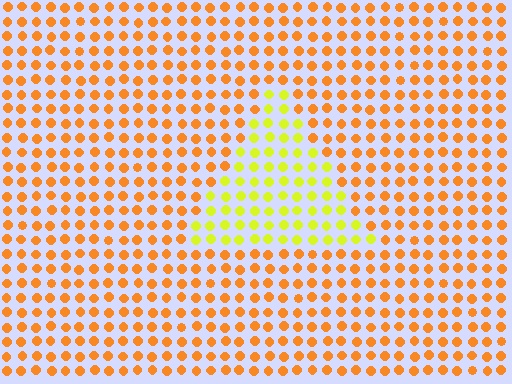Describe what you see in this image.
The image is filled with small orange elements in a uniform arrangement. A triangle-shaped region is visible where the elements are tinted to a slightly different hue, forming a subtle color boundary.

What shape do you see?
I see a triangle.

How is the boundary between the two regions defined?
The boundary is defined purely by a slight shift in hue (about 41 degrees). Spacing, size, and orientation are identical on both sides.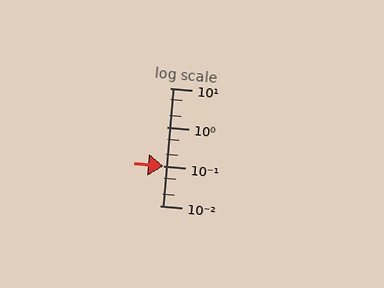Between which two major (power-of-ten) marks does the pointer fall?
The pointer is between 0.1 and 1.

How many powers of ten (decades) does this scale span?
The scale spans 3 decades, from 0.01 to 10.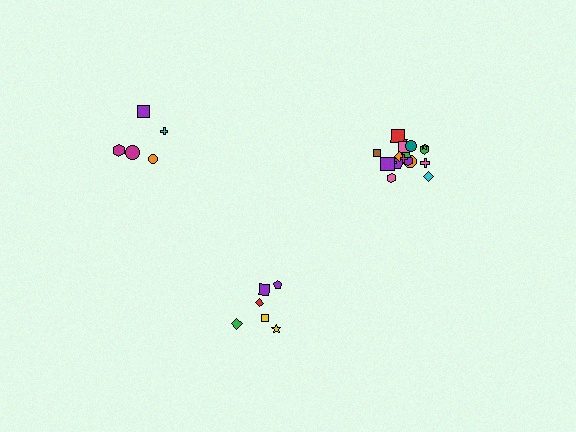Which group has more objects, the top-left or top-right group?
The top-right group.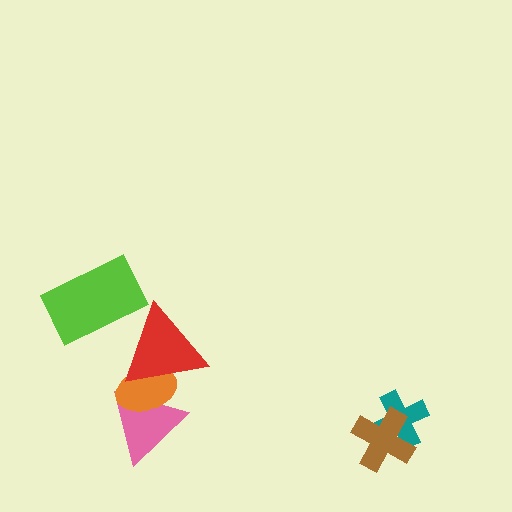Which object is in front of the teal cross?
The brown cross is in front of the teal cross.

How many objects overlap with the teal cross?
1 object overlaps with the teal cross.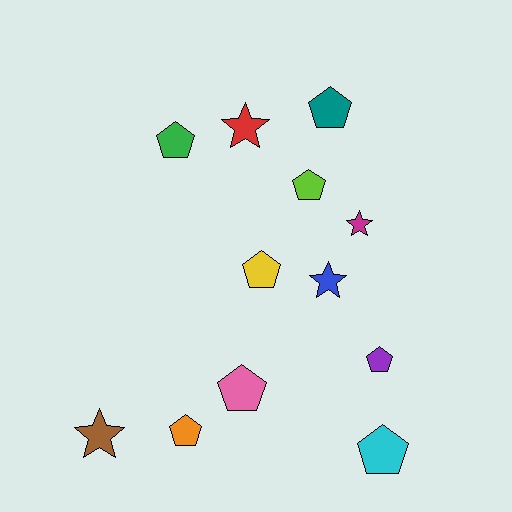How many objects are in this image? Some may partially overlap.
There are 12 objects.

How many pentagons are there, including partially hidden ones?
There are 8 pentagons.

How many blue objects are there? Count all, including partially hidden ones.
There is 1 blue object.